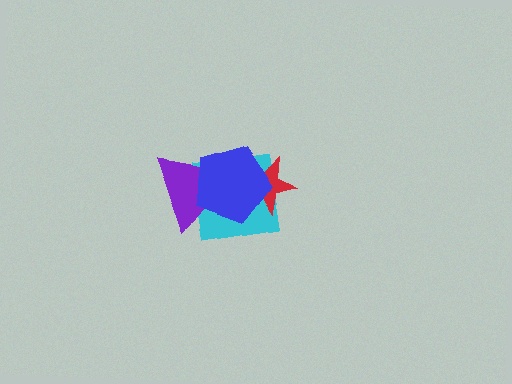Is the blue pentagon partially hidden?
No, no other shape covers it.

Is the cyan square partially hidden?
Yes, it is partially covered by another shape.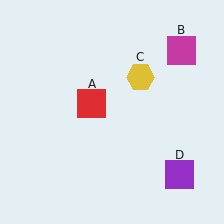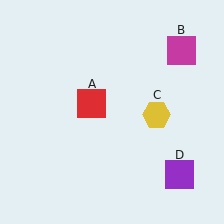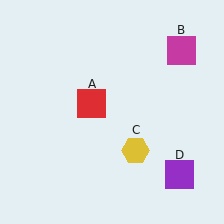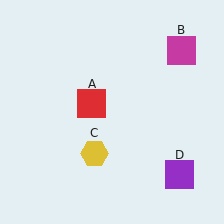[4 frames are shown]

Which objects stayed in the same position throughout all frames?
Red square (object A) and magenta square (object B) and purple square (object D) remained stationary.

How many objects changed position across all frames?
1 object changed position: yellow hexagon (object C).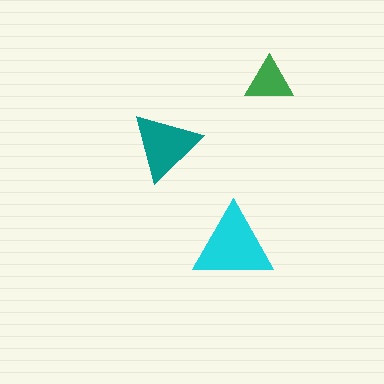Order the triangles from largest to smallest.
the cyan one, the teal one, the green one.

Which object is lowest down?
The cyan triangle is bottommost.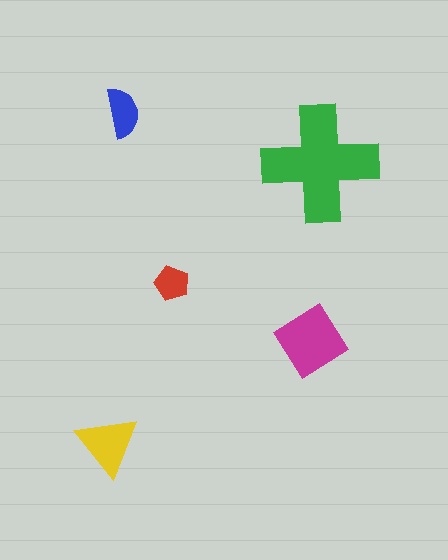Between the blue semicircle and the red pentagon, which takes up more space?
The blue semicircle.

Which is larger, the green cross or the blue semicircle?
The green cross.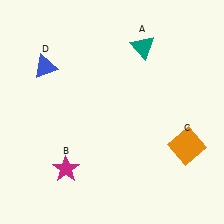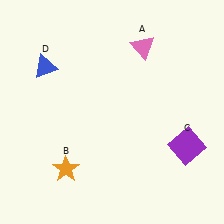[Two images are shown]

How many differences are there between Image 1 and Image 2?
There are 3 differences between the two images.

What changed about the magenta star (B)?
In Image 1, B is magenta. In Image 2, it changed to orange.